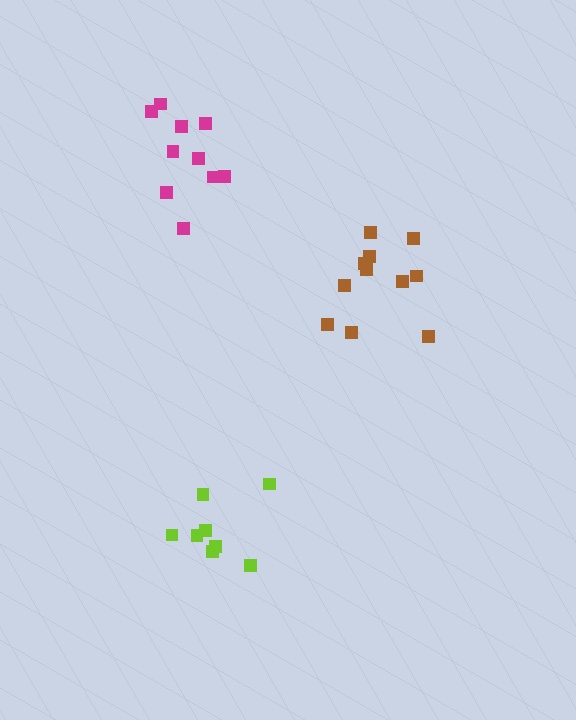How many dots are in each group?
Group 1: 10 dots, Group 2: 11 dots, Group 3: 8 dots (29 total).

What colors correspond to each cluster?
The clusters are colored: magenta, brown, lime.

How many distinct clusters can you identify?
There are 3 distinct clusters.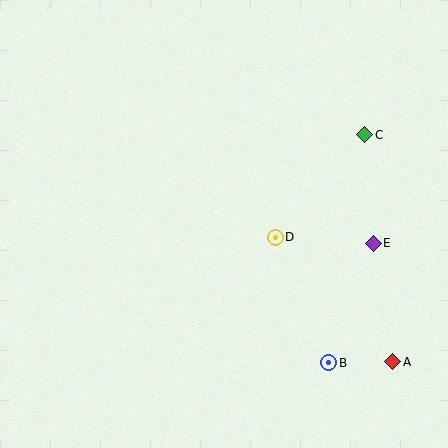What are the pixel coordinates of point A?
Point A is at (393, 362).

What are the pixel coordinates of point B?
Point B is at (329, 363).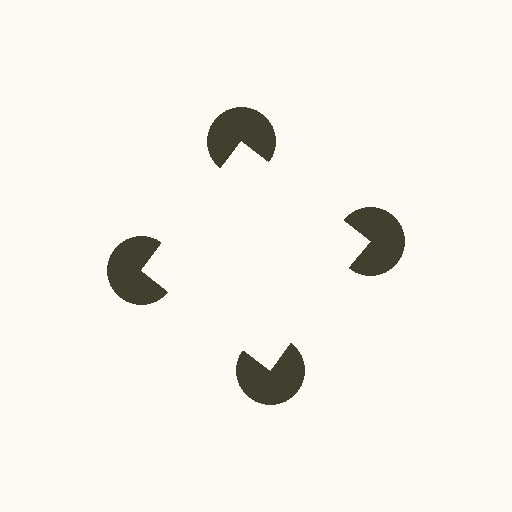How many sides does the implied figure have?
4 sides.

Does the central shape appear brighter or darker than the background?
It typically appears slightly brighter than the background, even though no actual brightness change is drawn.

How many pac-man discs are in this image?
There are 4 — one at each vertex of the illusory square.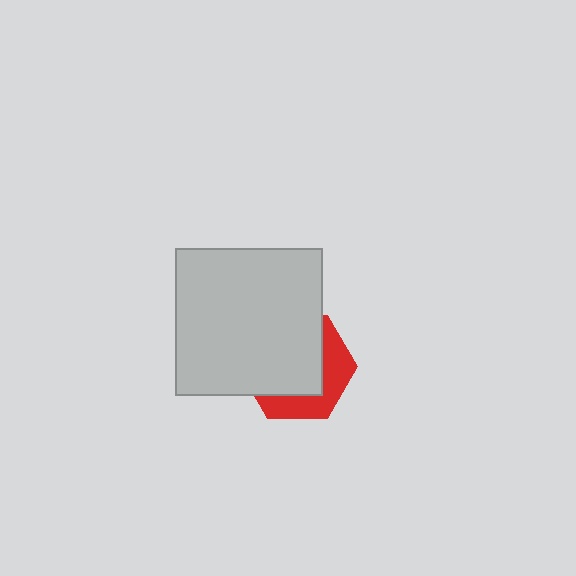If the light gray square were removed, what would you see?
You would see the complete red hexagon.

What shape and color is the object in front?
The object in front is a light gray square.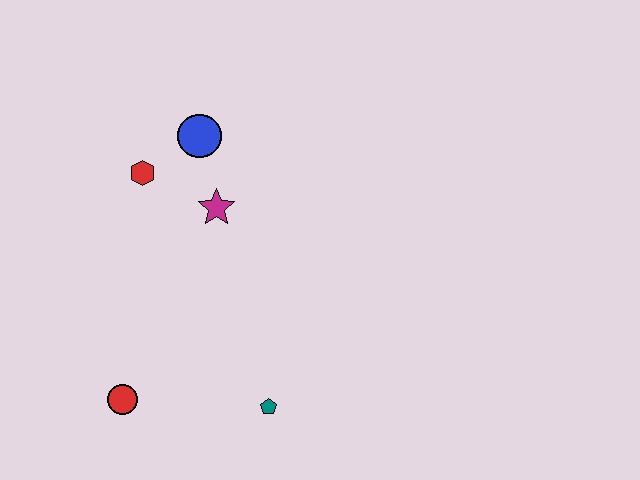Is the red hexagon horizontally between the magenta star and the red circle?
Yes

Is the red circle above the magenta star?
No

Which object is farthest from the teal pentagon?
The blue circle is farthest from the teal pentagon.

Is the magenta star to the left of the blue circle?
No